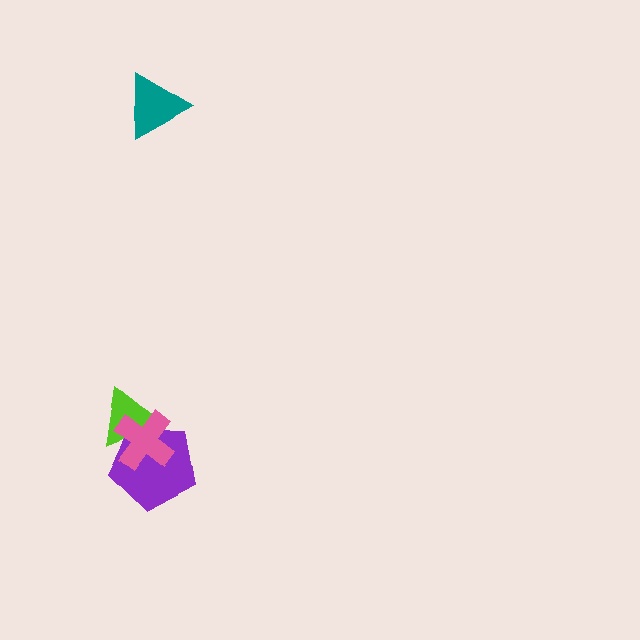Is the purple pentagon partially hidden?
Yes, it is partially covered by another shape.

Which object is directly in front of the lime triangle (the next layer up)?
The purple pentagon is directly in front of the lime triangle.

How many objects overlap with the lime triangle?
2 objects overlap with the lime triangle.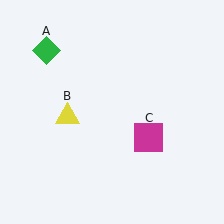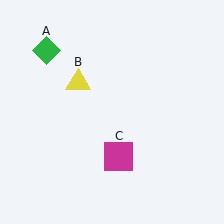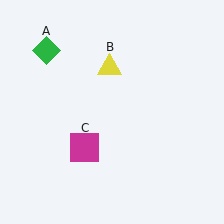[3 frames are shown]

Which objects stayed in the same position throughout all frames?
Green diamond (object A) remained stationary.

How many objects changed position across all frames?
2 objects changed position: yellow triangle (object B), magenta square (object C).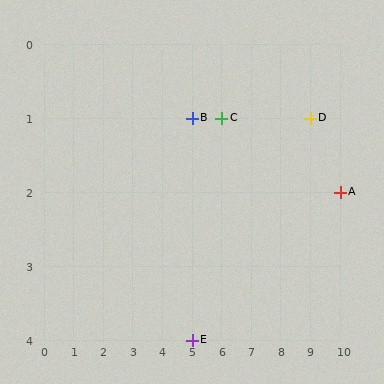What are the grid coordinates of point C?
Point C is at grid coordinates (6, 1).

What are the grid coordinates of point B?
Point B is at grid coordinates (5, 1).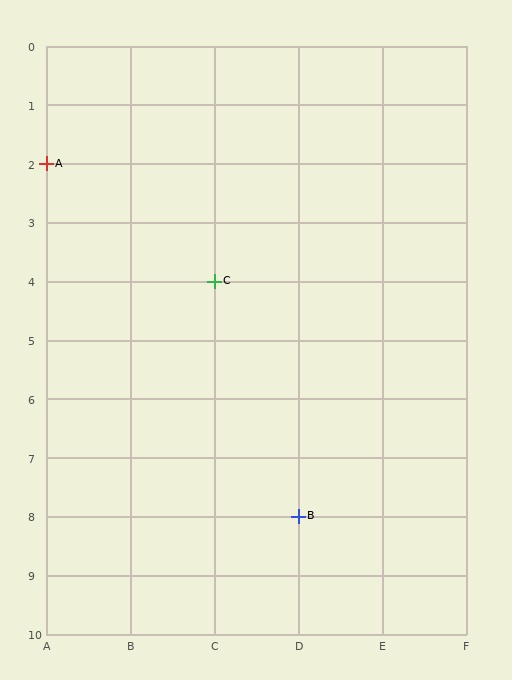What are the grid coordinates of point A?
Point A is at grid coordinates (A, 2).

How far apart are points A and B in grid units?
Points A and B are 3 columns and 6 rows apart (about 6.7 grid units diagonally).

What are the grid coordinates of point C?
Point C is at grid coordinates (C, 4).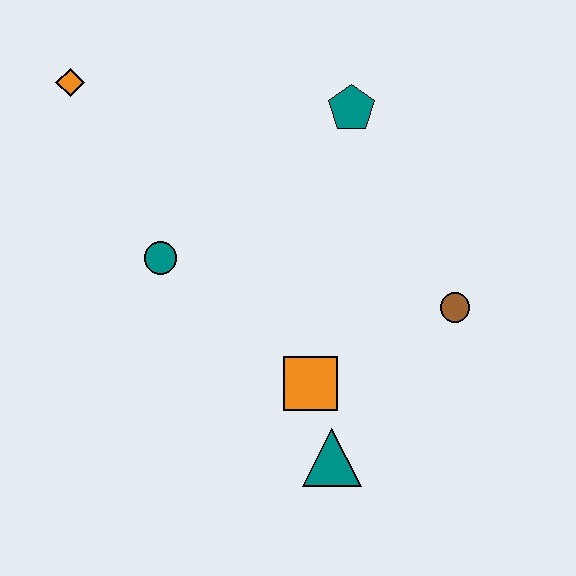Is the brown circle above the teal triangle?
Yes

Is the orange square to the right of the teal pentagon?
No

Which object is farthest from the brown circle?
The orange diamond is farthest from the brown circle.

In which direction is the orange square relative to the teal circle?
The orange square is to the right of the teal circle.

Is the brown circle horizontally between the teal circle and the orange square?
No